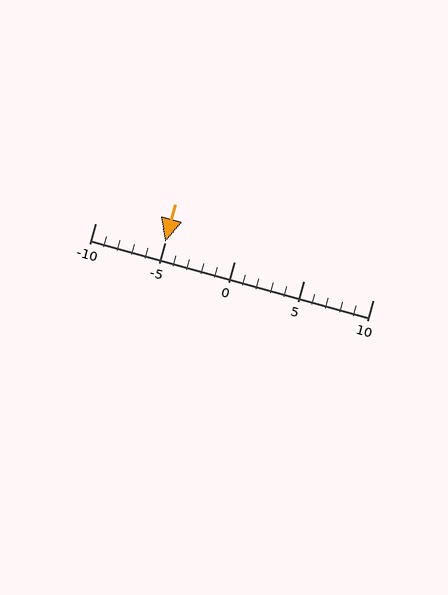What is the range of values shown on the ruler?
The ruler shows values from -10 to 10.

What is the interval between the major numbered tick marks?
The major tick marks are spaced 5 units apart.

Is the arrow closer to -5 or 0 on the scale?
The arrow is closer to -5.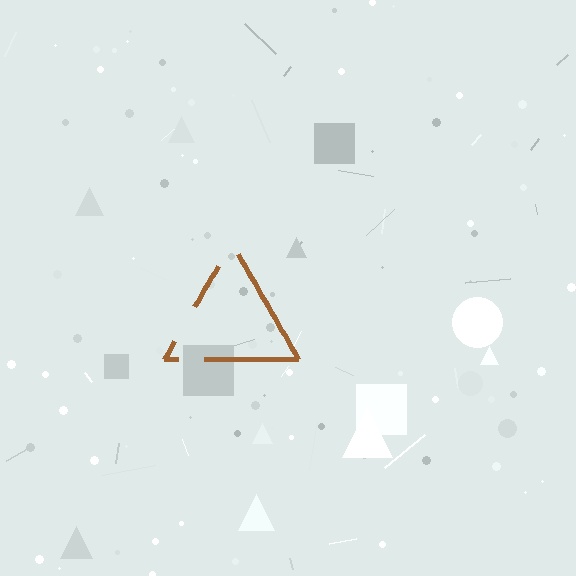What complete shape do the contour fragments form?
The contour fragments form a triangle.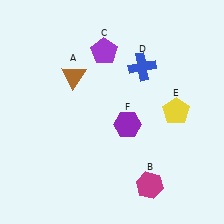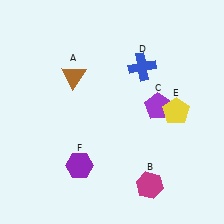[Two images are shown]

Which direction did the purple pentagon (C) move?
The purple pentagon (C) moved down.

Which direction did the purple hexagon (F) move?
The purple hexagon (F) moved left.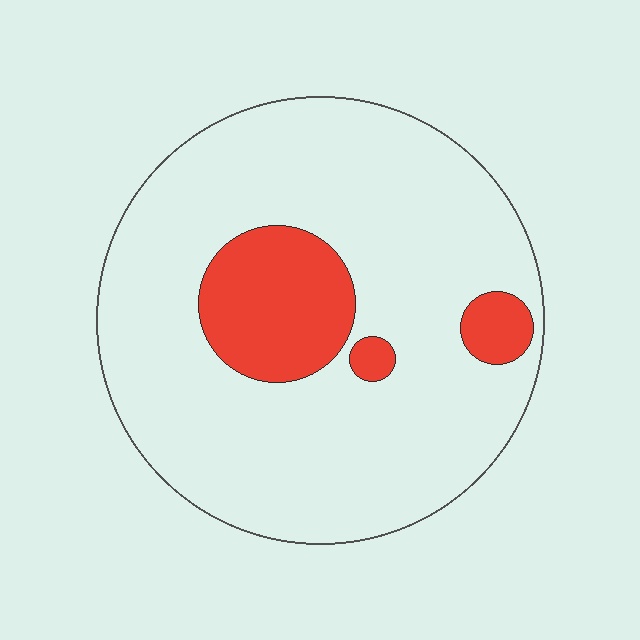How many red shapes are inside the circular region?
3.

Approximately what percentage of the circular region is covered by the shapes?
Approximately 15%.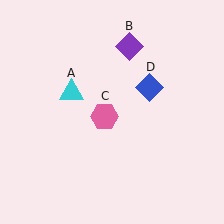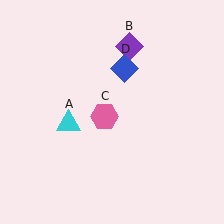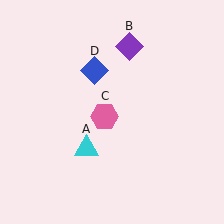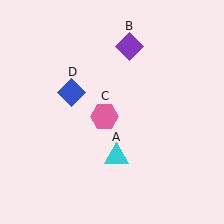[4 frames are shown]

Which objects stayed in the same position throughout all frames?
Purple diamond (object B) and pink hexagon (object C) remained stationary.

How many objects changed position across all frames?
2 objects changed position: cyan triangle (object A), blue diamond (object D).